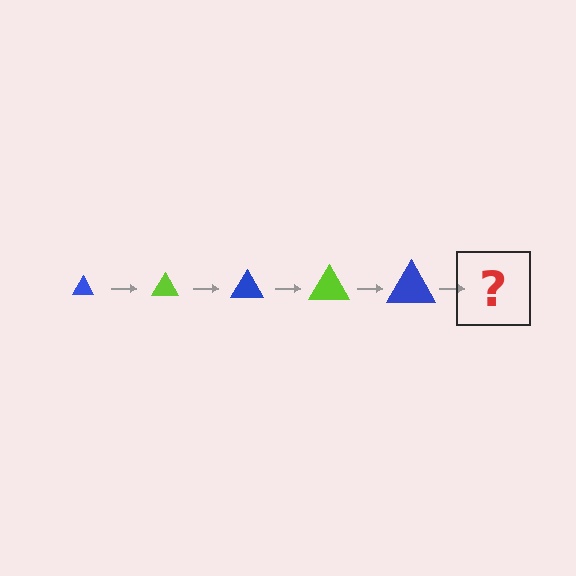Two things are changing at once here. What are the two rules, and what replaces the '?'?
The two rules are that the triangle grows larger each step and the color cycles through blue and lime. The '?' should be a lime triangle, larger than the previous one.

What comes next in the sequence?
The next element should be a lime triangle, larger than the previous one.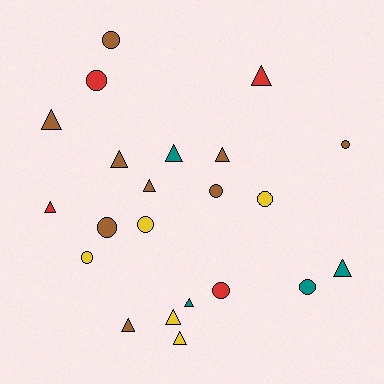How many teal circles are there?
There is 1 teal circle.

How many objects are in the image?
There are 22 objects.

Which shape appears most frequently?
Triangle, with 12 objects.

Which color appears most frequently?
Brown, with 9 objects.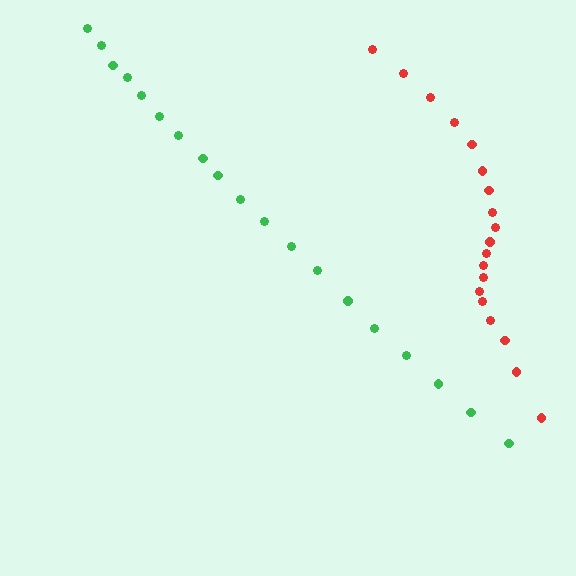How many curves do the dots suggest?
There are 2 distinct paths.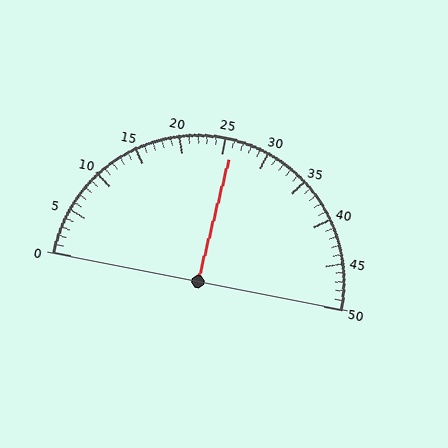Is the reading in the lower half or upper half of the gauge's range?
The reading is in the upper half of the range (0 to 50).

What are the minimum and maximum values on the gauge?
The gauge ranges from 0 to 50.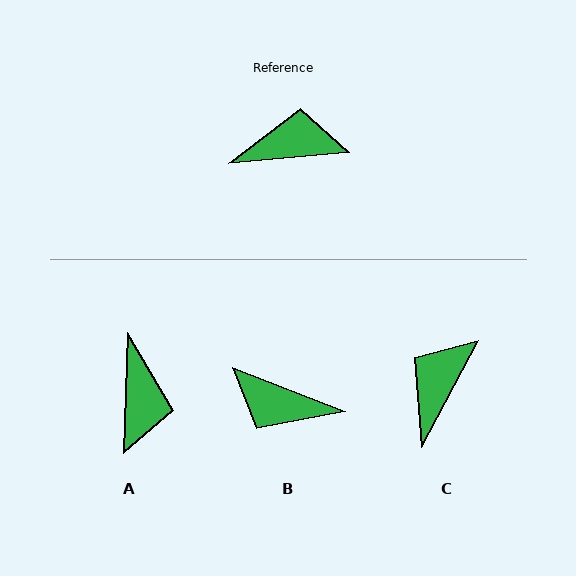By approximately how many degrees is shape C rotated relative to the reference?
Approximately 57 degrees counter-clockwise.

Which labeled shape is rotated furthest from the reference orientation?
B, about 154 degrees away.